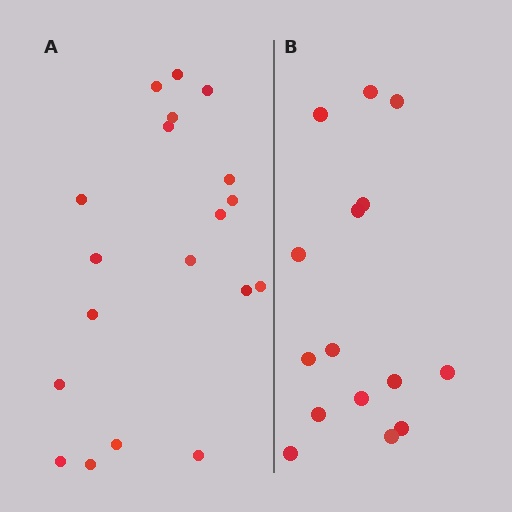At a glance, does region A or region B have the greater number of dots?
Region A (the left region) has more dots.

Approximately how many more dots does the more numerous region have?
Region A has about 4 more dots than region B.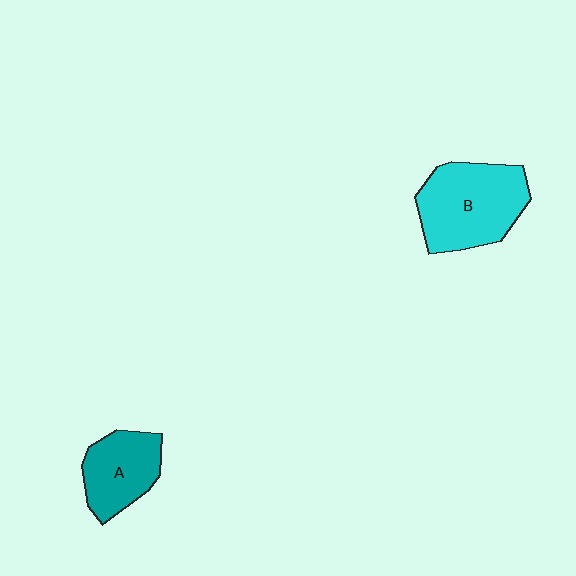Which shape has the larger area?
Shape B (cyan).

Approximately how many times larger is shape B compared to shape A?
Approximately 1.5 times.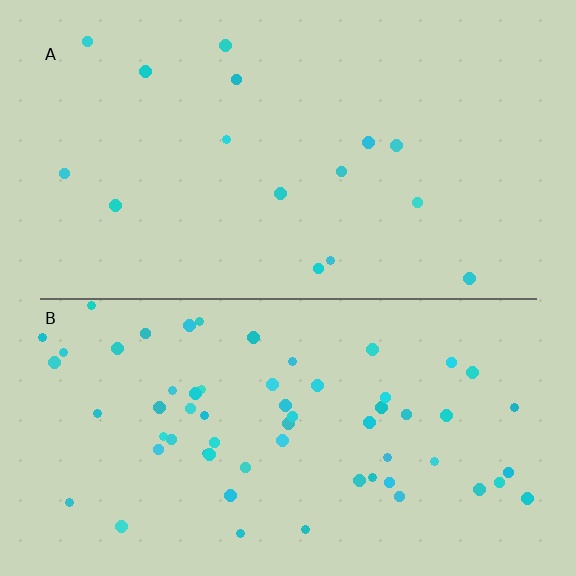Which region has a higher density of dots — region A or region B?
B (the bottom).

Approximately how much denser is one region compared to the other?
Approximately 3.9× — region B over region A.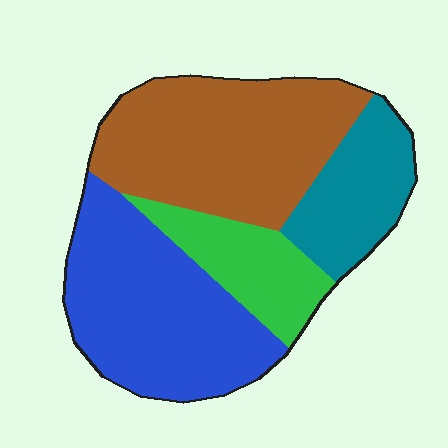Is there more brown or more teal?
Brown.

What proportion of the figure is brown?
Brown takes up about three eighths (3/8) of the figure.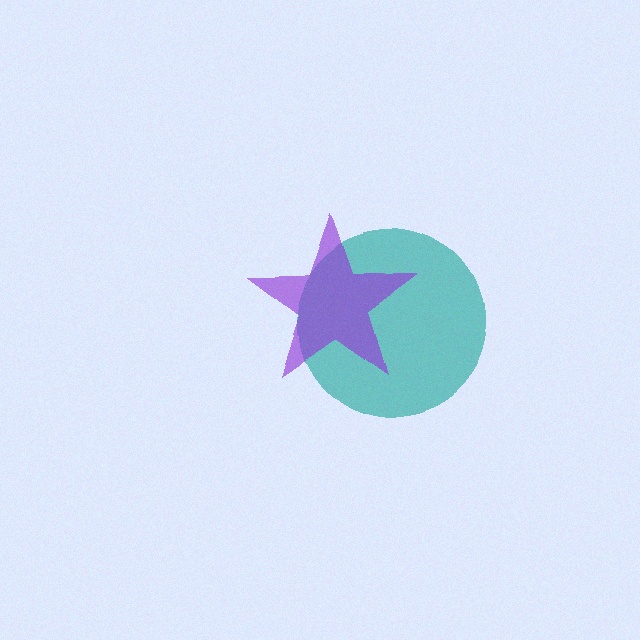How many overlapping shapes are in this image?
There are 2 overlapping shapes in the image.